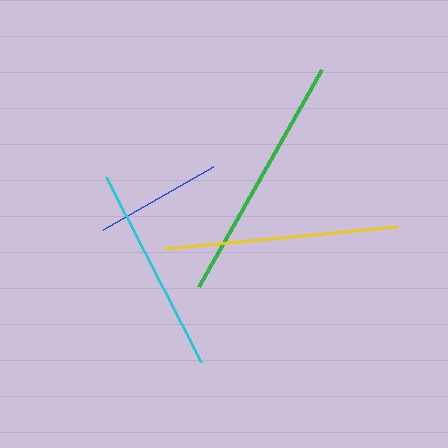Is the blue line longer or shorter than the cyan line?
The cyan line is longer than the blue line.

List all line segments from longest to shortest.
From longest to shortest: green, yellow, cyan, blue.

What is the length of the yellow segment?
The yellow segment is approximately 234 pixels long.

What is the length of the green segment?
The green segment is approximately 249 pixels long.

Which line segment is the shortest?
The blue line is the shortest at approximately 127 pixels.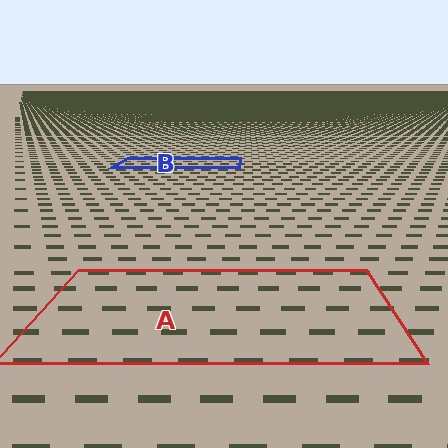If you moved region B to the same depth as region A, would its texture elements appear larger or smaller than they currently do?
They would appear larger. At a closer depth, the same texture elements are projected at a bigger on-screen size.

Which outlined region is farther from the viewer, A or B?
Region B is farther from the viewer — the texture elements inside it appear smaller and more densely packed.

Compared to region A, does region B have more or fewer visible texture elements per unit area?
Region B has more texture elements per unit area — they are packed more densely because it is farther away.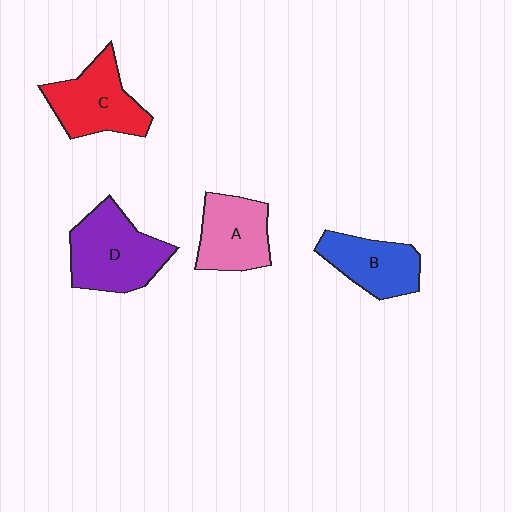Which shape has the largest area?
Shape D (purple).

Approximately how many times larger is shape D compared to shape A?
Approximately 1.3 times.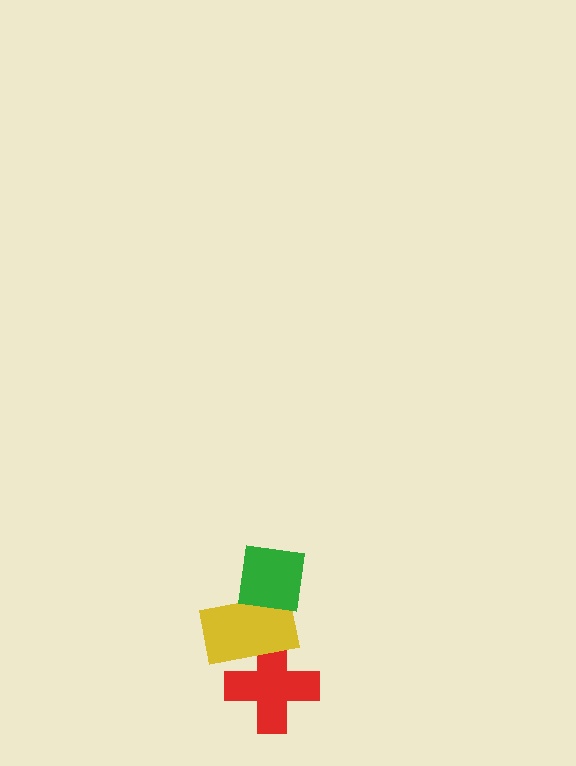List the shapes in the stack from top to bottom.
From top to bottom: the green square, the yellow rectangle, the red cross.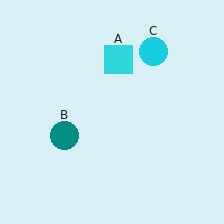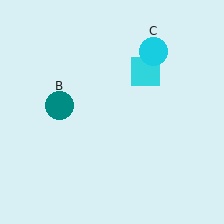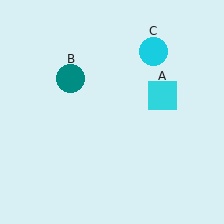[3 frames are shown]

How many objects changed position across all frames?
2 objects changed position: cyan square (object A), teal circle (object B).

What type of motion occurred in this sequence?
The cyan square (object A), teal circle (object B) rotated clockwise around the center of the scene.